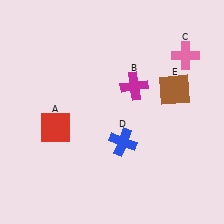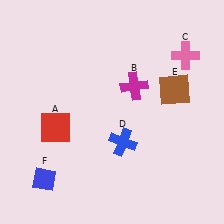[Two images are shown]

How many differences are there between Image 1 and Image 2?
There is 1 difference between the two images.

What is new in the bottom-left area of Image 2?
A blue diamond (F) was added in the bottom-left area of Image 2.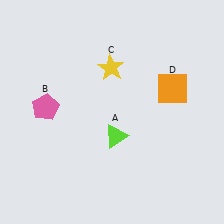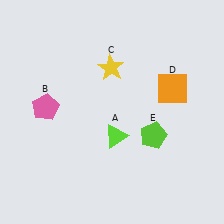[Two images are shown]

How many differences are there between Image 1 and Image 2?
There is 1 difference between the two images.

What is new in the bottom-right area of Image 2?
A lime pentagon (E) was added in the bottom-right area of Image 2.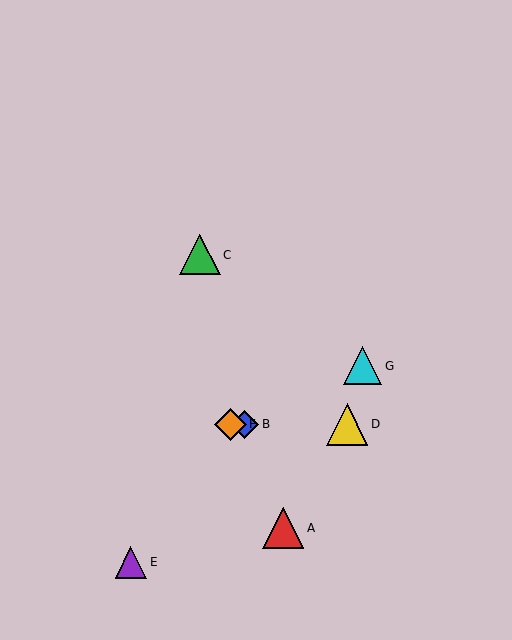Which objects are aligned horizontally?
Objects B, D, F are aligned horizontally.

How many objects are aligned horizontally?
3 objects (B, D, F) are aligned horizontally.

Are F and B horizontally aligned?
Yes, both are at y≈425.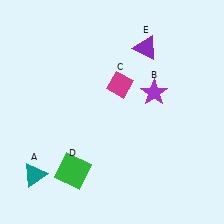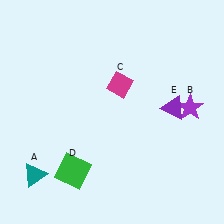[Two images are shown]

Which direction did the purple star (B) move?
The purple star (B) moved right.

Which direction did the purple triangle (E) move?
The purple triangle (E) moved down.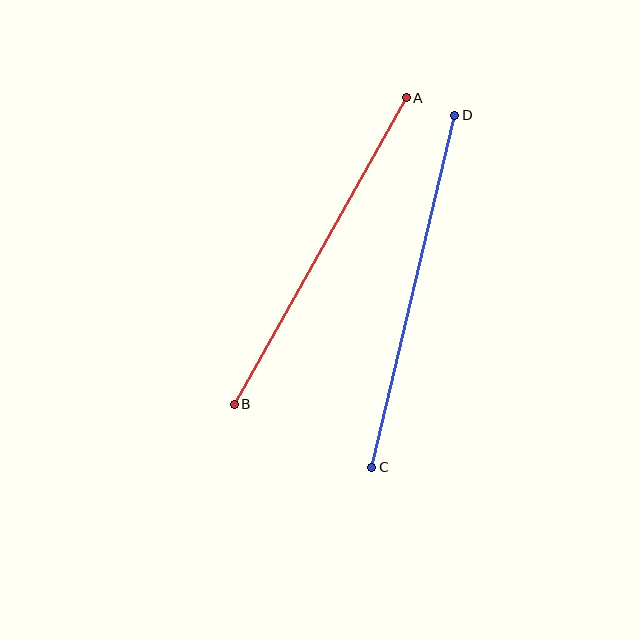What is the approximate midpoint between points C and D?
The midpoint is at approximately (413, 291) pixels.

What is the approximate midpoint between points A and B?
The midpoint is at approximately (320, 251) pixels.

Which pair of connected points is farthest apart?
Points C and D are farthest apart.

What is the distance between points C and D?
The distance is approximately 362 pixels.